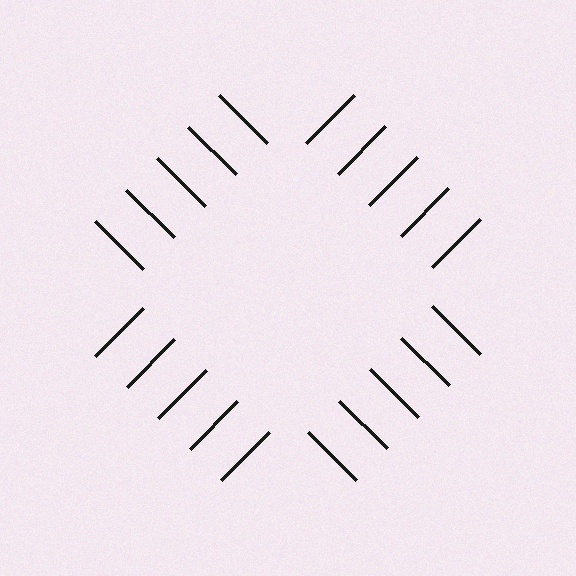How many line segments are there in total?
20 — 5 along each of the 4 edges.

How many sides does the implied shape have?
4 sides — the line-ends trace a square.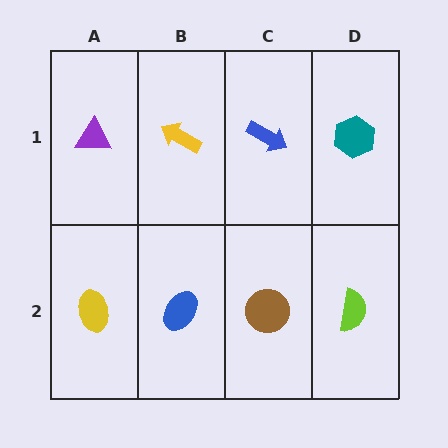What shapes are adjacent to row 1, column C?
A brown circle (row 2, column C), a yellow arrow (row 1, column B), a teal hexagon (row 1, column D).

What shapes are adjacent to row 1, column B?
A blue ellipse (row 2, column B), a purple triangle (row 1, column A), a blue arrow (row 1, column C).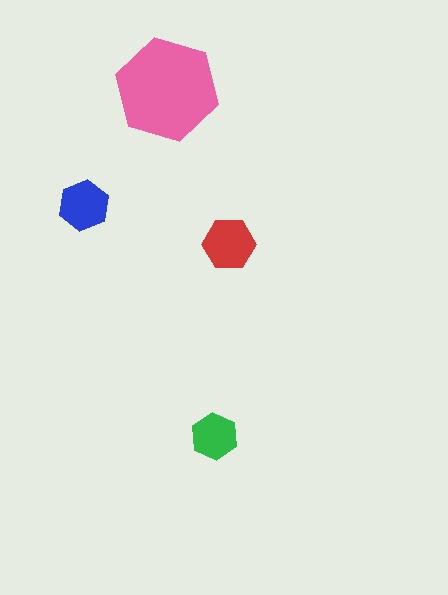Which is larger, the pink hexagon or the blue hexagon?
The pink one.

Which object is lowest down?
The green hexagon is bottommost.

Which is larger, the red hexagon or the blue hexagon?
The red one.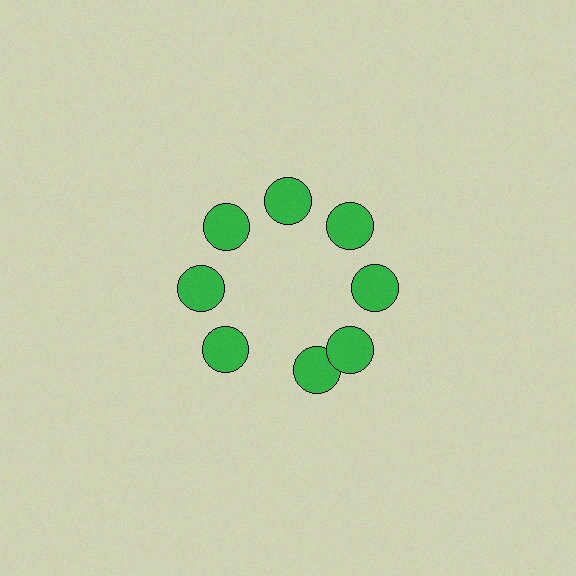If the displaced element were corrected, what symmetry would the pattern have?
It would have 8-fold rotational symmetry — the pattern would map onto itself every 45 degrees.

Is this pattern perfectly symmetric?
No. The 8 green circles are arranged in a ring, but one element near the 6 o'clock position is rotated out of alignment along the ring, breaking the 8-fold rotational symmetry.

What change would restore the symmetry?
The symmetry would be restored by rotating it back into even spacing with its neighbors so that all 8 circles sit at equal angles and equal distance from the center.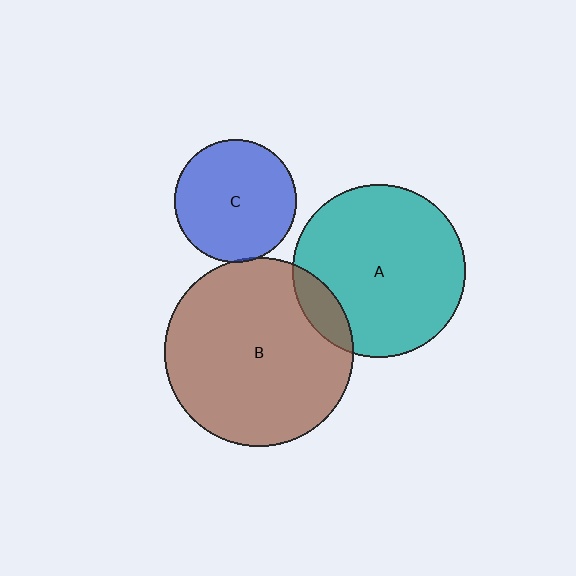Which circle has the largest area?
Circle B (brown).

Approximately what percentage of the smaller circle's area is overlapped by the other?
Approximately 10%.